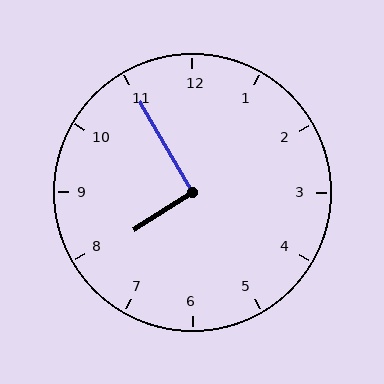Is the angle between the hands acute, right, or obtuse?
It is right.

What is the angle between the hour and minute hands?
Approximately 92 degrees.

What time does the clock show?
7:55.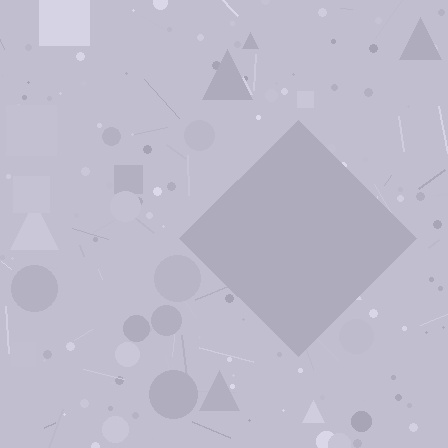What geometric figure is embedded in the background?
A diamond is embedded in the background.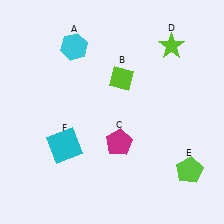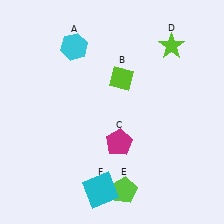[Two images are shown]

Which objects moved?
The objects that moved are: the lime pentagon (E), the cyan square (F).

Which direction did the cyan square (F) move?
The cyan square (F) moved down.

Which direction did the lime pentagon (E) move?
The lime pentagon (E) moved left.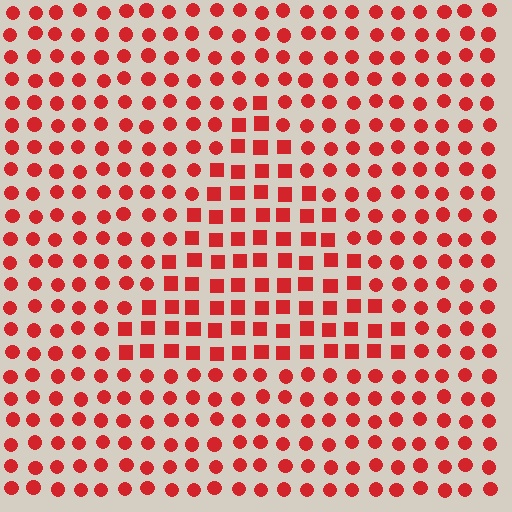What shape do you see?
I see a triangle.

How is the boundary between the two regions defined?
The boundary is defined by a change in element shape: squares inside vs. circles outside. All elements share the same color and spacing.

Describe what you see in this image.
The image is filled with small red elements arranged in a uniform grid. A triangle-shaped region contains squares, while the surrounding area contains circles. The boundary is defined purely by the change in element shape.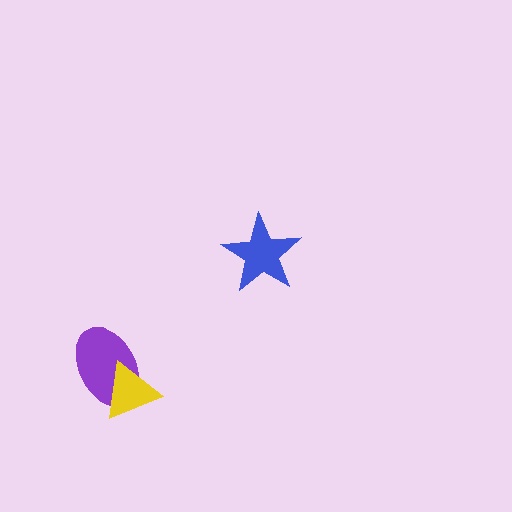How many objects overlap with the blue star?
0 objects overlap with the blue star.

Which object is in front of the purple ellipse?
The yellow triangle is in front of the purple ellipse.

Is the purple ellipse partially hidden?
Yes, it is partially covered by another shape.